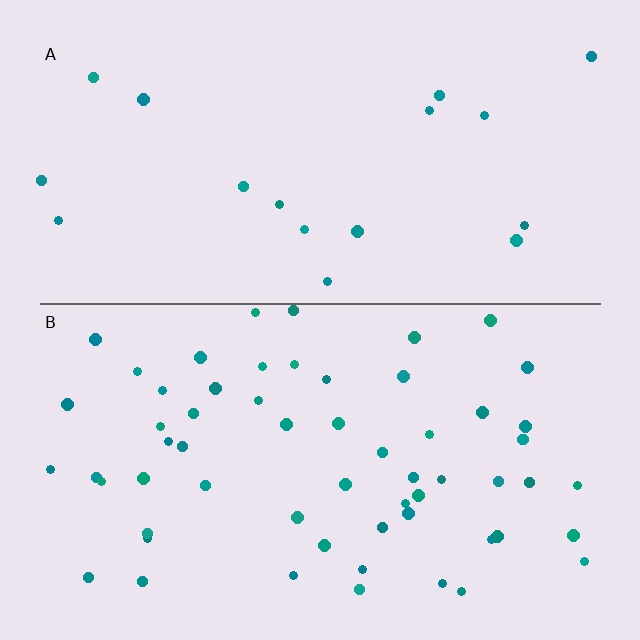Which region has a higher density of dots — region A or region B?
B (the bottom).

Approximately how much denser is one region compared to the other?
Approximately 3.4× — region B over region A.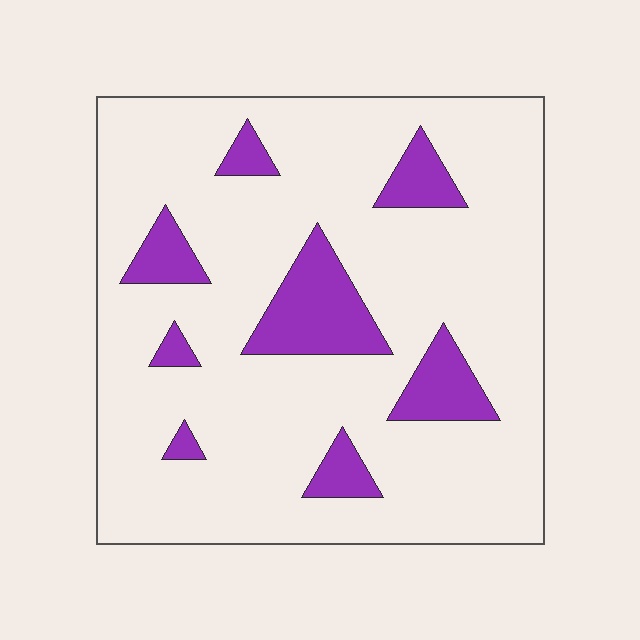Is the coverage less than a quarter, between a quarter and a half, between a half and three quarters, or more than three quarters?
Less than a quarter.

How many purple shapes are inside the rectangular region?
8.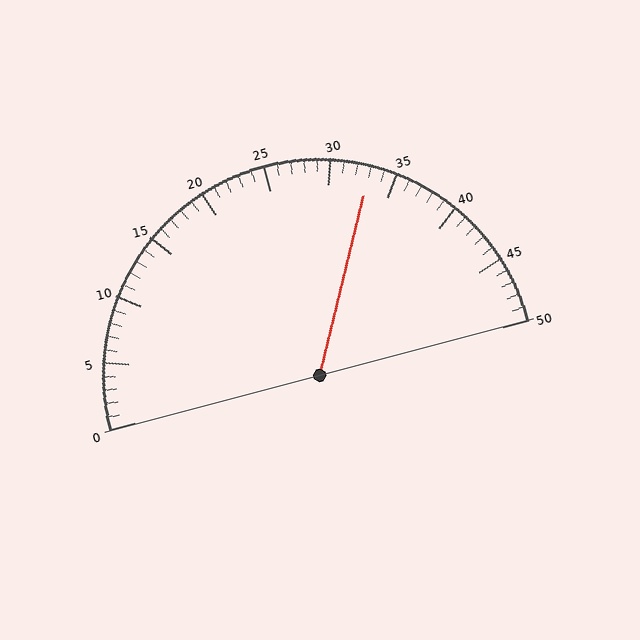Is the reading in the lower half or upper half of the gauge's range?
The reading is in the upper half of the range (0 to 50).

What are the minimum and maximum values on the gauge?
The gauge ranges from 0 to 50.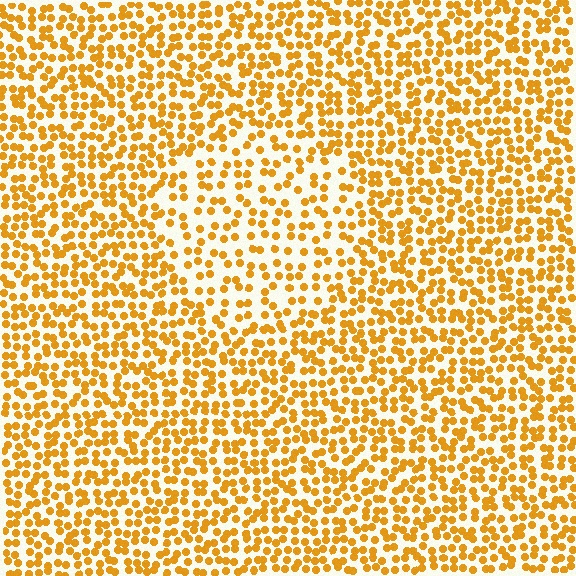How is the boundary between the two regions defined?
The boundary is defined by a change in element density (approximately 1.7x ratio). All elements are the same color, size, and shape.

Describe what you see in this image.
The image contains small orange elements arranged at two different densities. A circle-shaped region is visible where the elements are less densely packed than the surrounding area.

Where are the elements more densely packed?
The elements are more densely packed outside the circle boundary.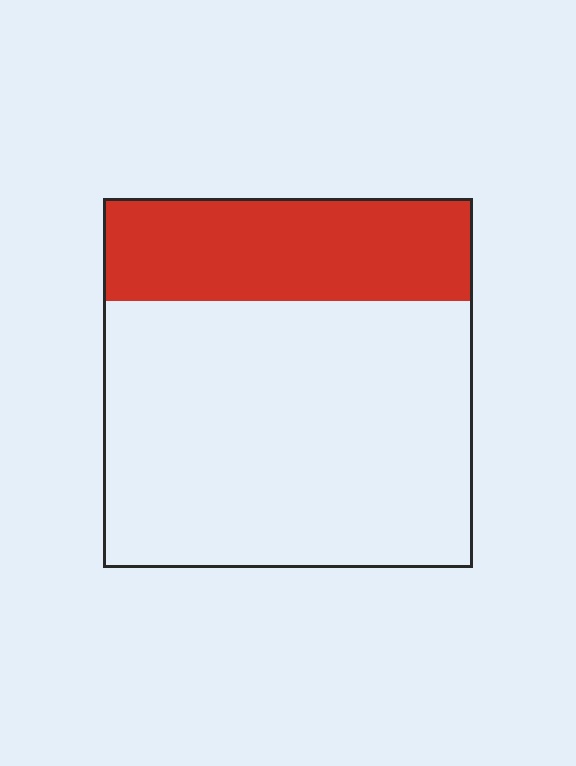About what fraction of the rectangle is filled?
About one quarter (1/4).